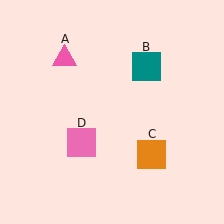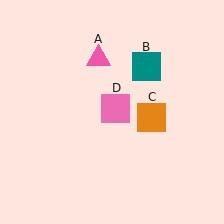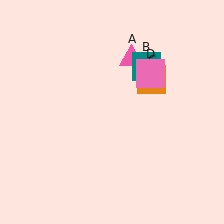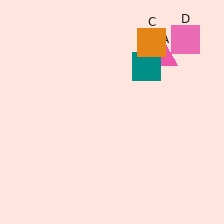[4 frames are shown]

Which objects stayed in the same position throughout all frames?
Teal square (object B) remained stationary.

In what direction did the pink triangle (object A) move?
The pink triangle (object A) moved right.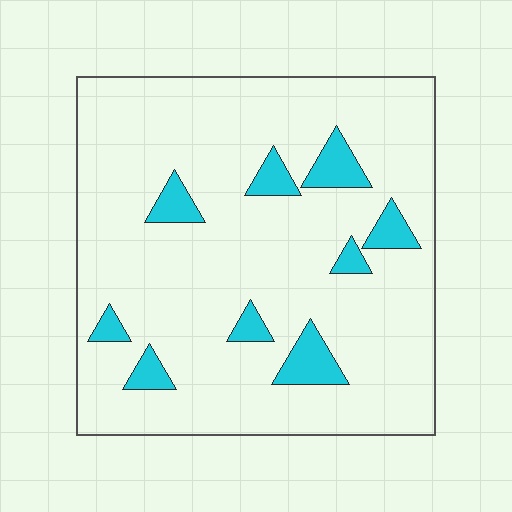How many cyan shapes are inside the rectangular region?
9.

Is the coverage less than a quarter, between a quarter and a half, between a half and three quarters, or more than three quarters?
Less than a quarter.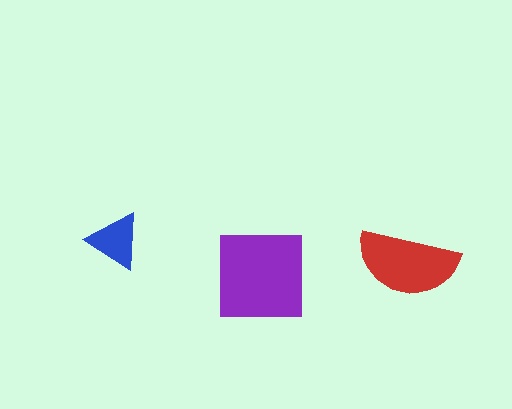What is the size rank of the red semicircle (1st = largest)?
2nd.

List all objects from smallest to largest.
The blue triangle, the red semicircle, the purple square.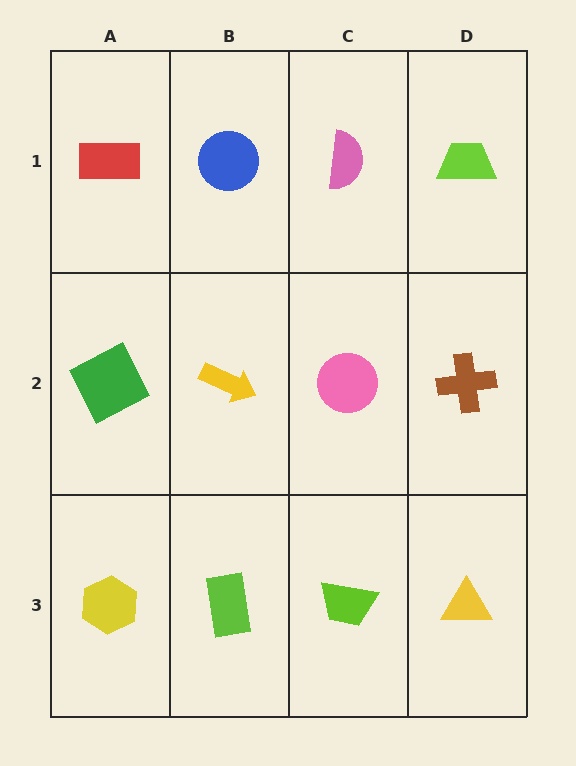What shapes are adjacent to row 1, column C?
A pink circle (row 2, column C), a blue circle (row 1, column B), a lime trapezoid (row 1, column D).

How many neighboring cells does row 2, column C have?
4.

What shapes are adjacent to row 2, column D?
A lime trapezoid (row 1, column D), a yellow triangle (row 3, column D), a pink circle (row 2, column C).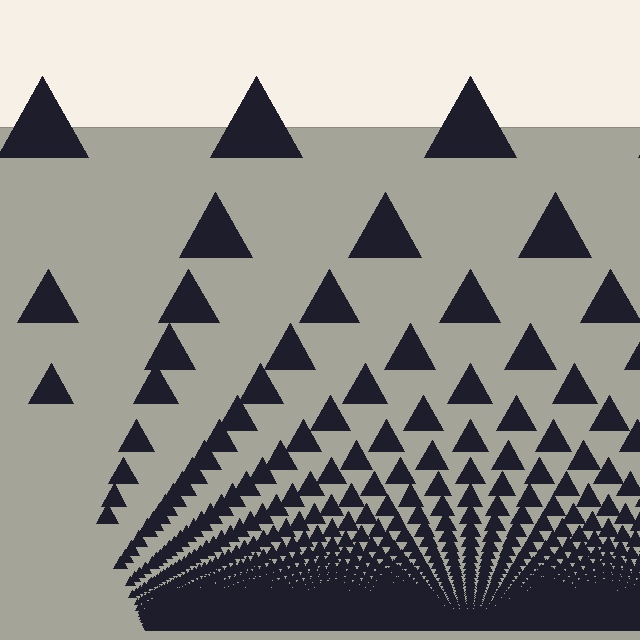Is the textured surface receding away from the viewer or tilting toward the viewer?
The surface appears to tilt toward the viewer. Texture elements get larger and sparser toward the top.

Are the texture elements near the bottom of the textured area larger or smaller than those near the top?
Smaller. The gradient is inverted — elements near the bottom are smaller and denser.